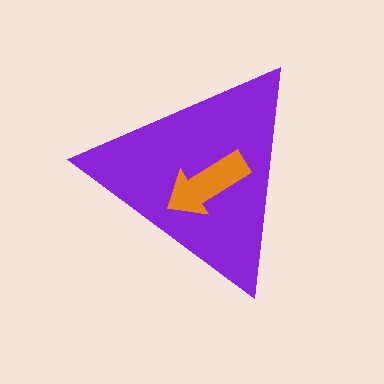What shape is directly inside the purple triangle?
The orange arrow.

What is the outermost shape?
The purple triangle.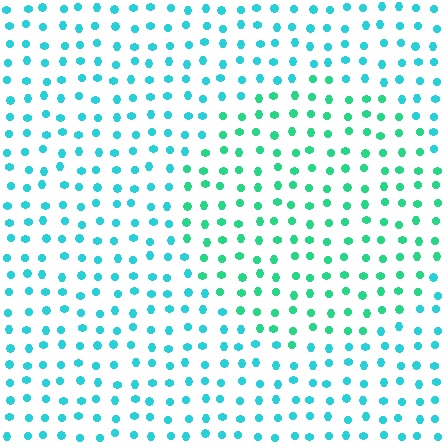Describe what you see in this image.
The image is filled with small cyan elements in a uniform arrangement. A circle-shaped region is visible where the elements are tinted to a slightly different hue, forming a subtle color boundary.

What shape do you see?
I see a circle.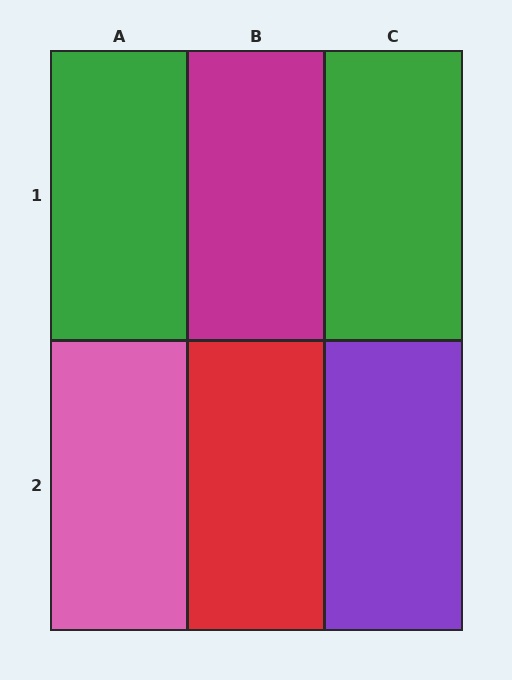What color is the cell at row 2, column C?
Purple.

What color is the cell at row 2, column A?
Pink.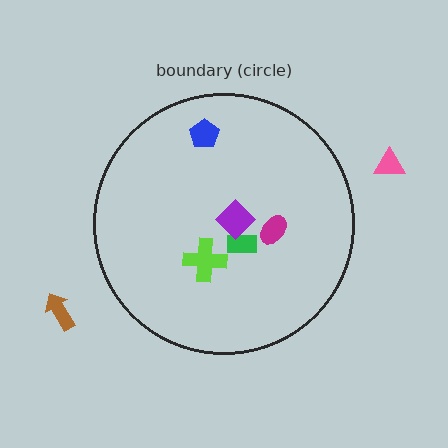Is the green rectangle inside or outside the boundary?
Inside.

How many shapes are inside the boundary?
5 inside, 2 outside.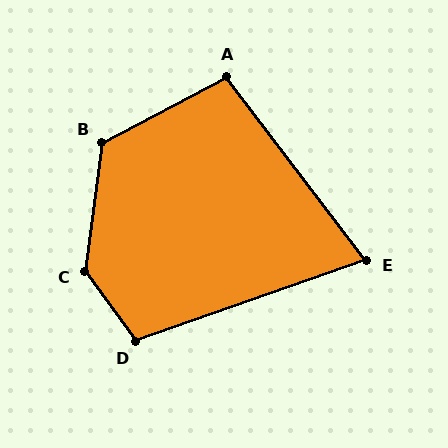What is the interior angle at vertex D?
Approximately 107 degrees (obtuse).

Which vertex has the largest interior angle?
C, at approximately 137 degrees.